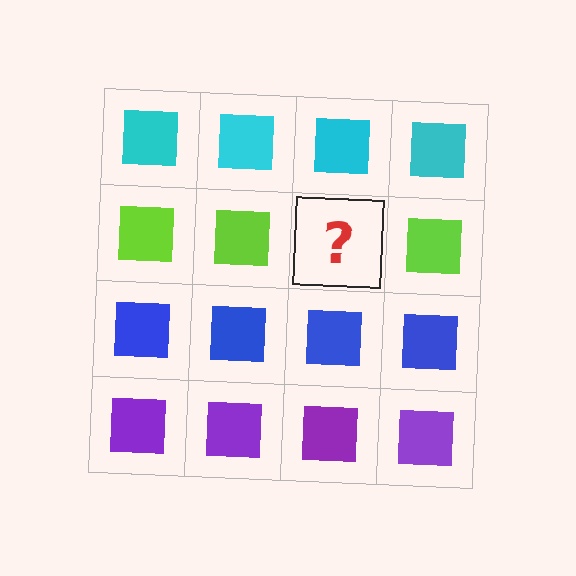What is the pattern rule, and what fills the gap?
The rule is that each row has a consistent color. The gap should be filled with a lime square.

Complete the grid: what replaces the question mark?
The question mark should be replaced with a lime square.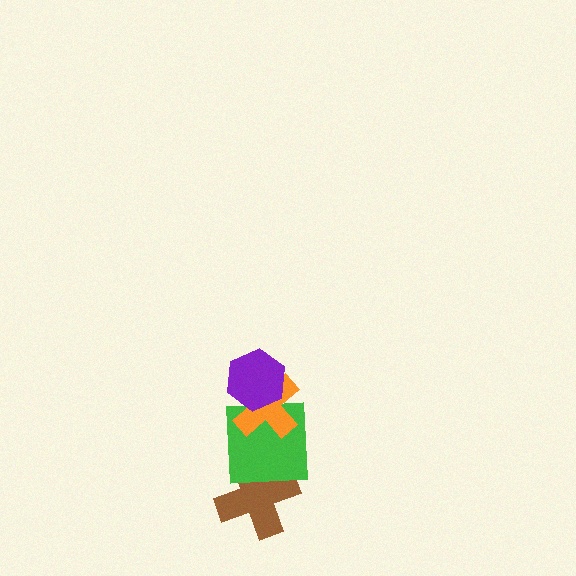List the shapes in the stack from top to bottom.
From top to bottom: the purple hexagon, the orange cross, the green square, the brown cross.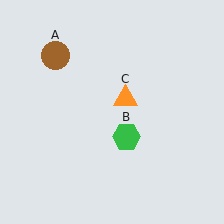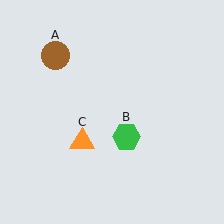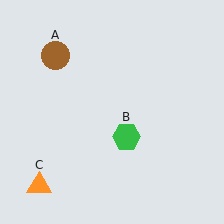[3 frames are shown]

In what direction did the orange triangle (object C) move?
The orange triangle (object C) moved down and to the left.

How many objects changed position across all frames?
1 object changed position: orange triangle (object C).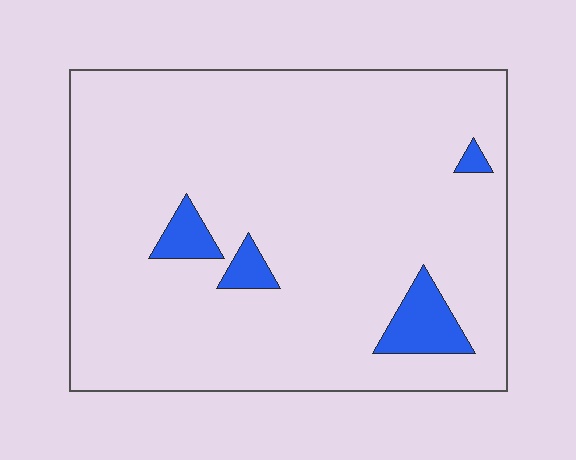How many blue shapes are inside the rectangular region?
4.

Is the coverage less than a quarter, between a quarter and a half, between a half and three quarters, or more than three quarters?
Less than a quarter.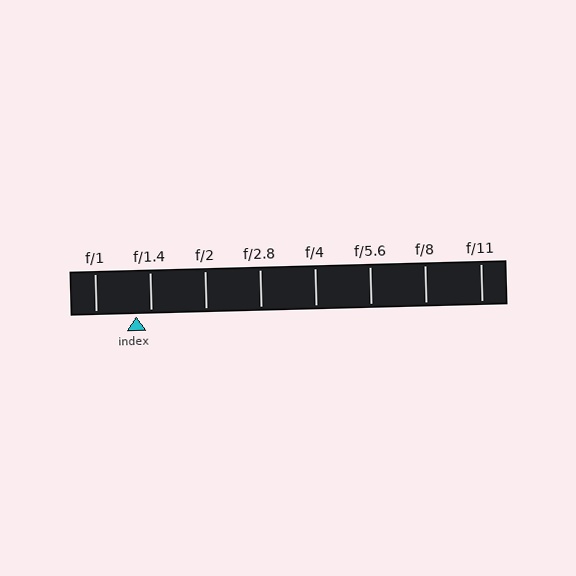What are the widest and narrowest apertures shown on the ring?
The widest aperture shown is f/1 and the narrowest is f/11.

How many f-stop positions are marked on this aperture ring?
There are 8 f-stop positions marked.